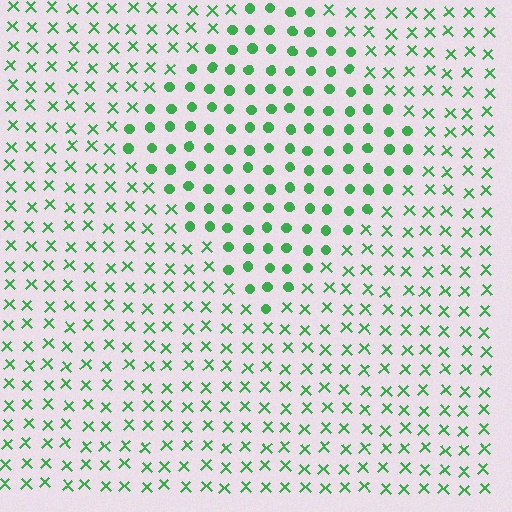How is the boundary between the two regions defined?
The boundary is defined by a change in element shape: circles inside vs. X marks outside. All elements share the same color and spacing.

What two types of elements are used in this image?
The image uses circles inside the diamond region and X marks outside it.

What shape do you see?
I see a diamond.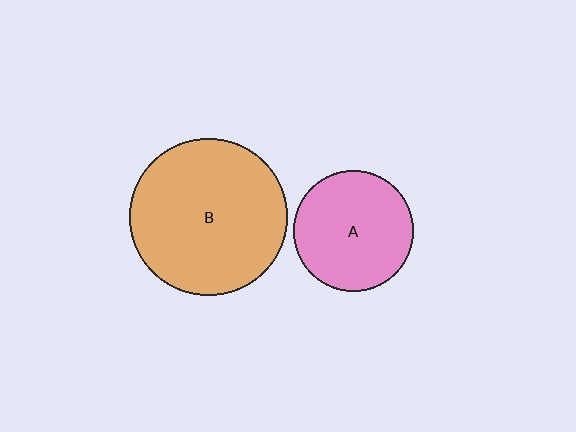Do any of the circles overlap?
No, none of the circles overlap.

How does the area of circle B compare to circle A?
Approximately 1.7 times.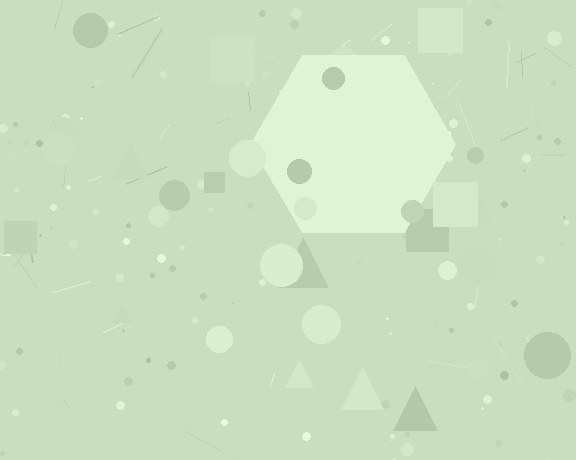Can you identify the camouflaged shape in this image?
The camouflaged shape is a hexagon.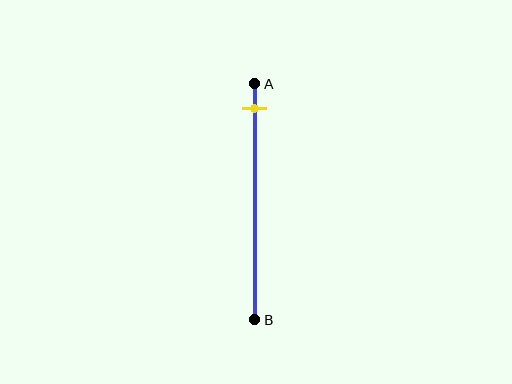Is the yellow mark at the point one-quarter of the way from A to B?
No, the mark is at about 10% from A, not at the 25% one-quarter point.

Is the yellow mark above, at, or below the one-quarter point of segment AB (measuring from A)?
The yellow mark is above the one-quarter point of segment AB.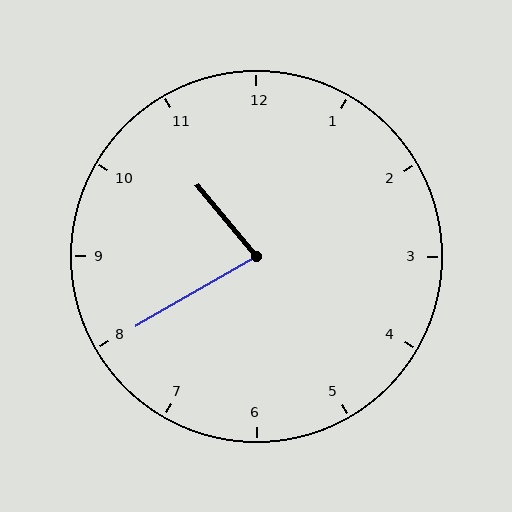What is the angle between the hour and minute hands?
Approximately 80 degrees.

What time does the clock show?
10:40.